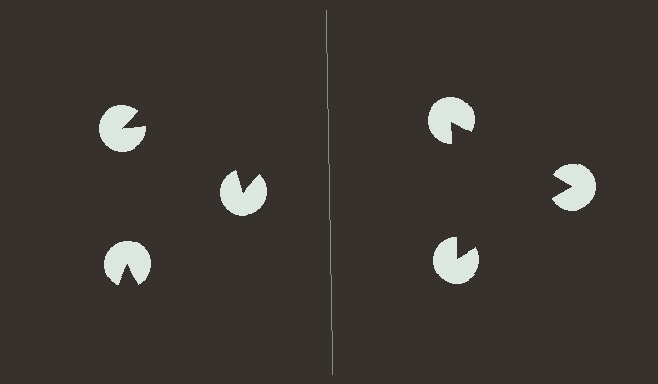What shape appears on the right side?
An illusory triangle.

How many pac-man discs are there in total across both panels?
6 — 3 on each side.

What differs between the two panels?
The pac-man discs are positioned identically on both sides; only the wedge orientations differ. On the right they align to a triangle; on the left they are misaligned.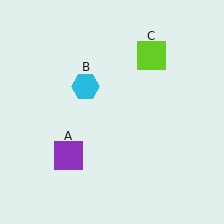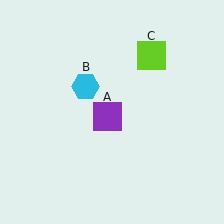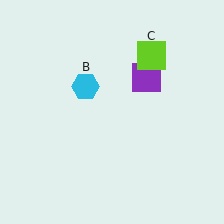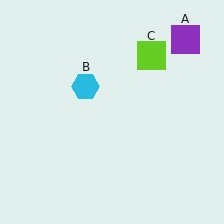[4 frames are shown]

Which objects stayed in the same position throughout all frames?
Cyan hexagon (object B) and lime square (object C) remained stationary.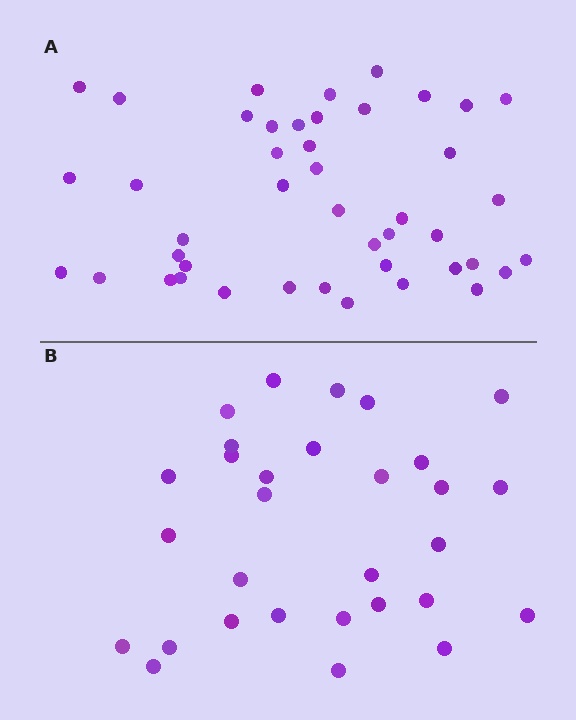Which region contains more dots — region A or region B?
Region A (the top region) has more dots.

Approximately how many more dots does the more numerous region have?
Region A has approximately 15 more dots than region B.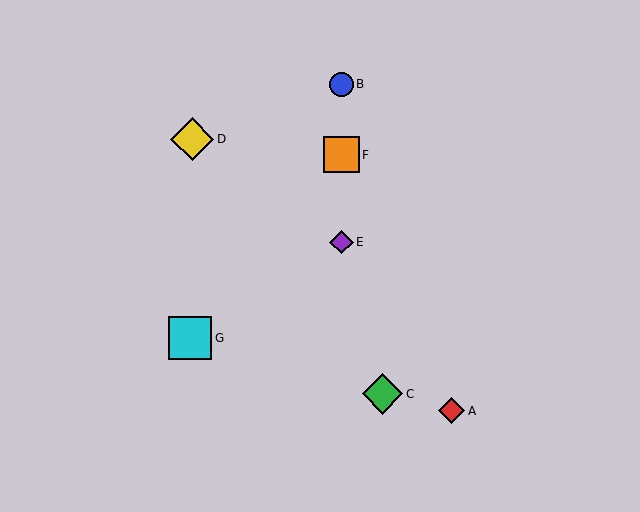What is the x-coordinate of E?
Object E is at x≈341.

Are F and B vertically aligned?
Yes, both are at x≈341.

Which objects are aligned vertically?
Objects B, E, F are aligned vertically.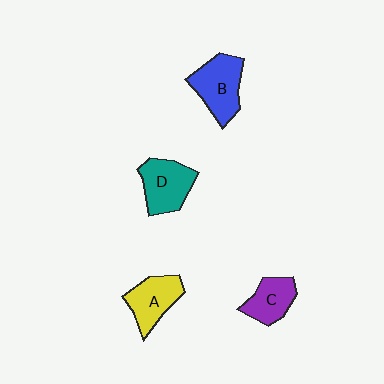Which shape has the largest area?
Shape B (blue).